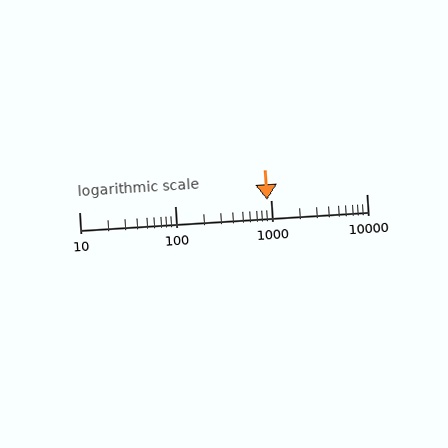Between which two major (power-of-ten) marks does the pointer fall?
The pointer is between 100 and 1000.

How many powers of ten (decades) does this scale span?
The scale spans 3 decades, from 10 to 10000.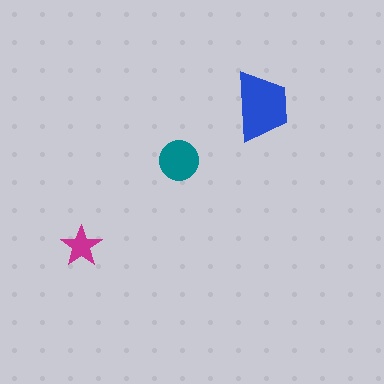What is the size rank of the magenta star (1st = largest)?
3rd.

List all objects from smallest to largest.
The magenta star, the teal circle, the blue trapezoid.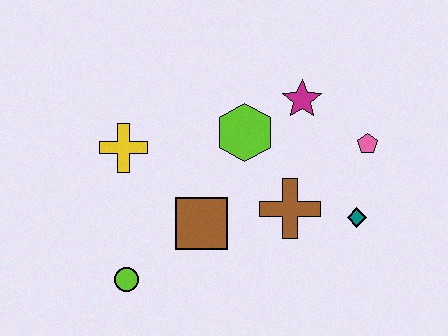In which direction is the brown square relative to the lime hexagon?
The brown square is below the lime hexagon.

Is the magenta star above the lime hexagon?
Yes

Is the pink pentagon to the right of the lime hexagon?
Yes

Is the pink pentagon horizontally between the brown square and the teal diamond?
No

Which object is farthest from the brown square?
The pink pentagon is farthest from the brown square.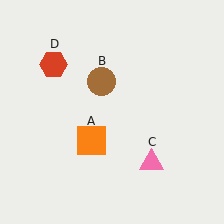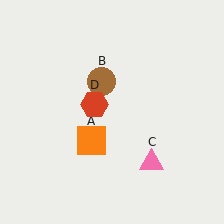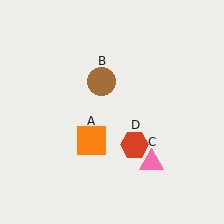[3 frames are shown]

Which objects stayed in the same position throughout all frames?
Orange square (object A) and brown circle (object B) and pink triangle (object C) remained stationary.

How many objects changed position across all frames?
1 object changed position: red hexagon (object D).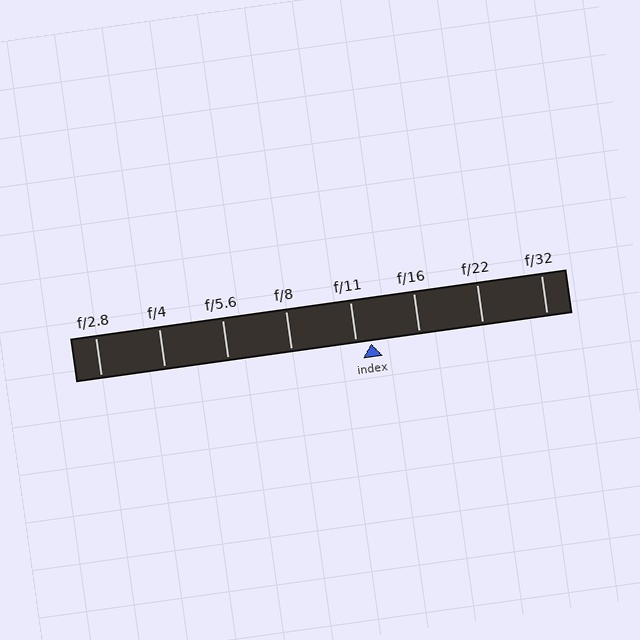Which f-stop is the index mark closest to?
The index mark is closest to f/11.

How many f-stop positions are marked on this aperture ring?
There are 8 f-stop positions marked.